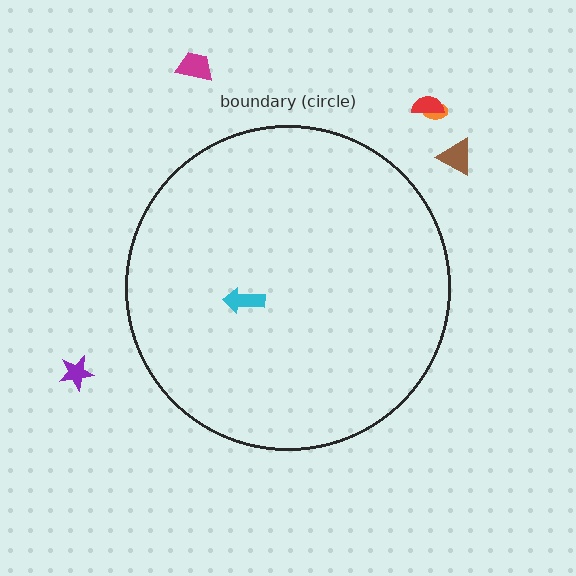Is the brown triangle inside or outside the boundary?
Outside.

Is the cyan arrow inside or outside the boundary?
Inside.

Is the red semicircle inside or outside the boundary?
Outside.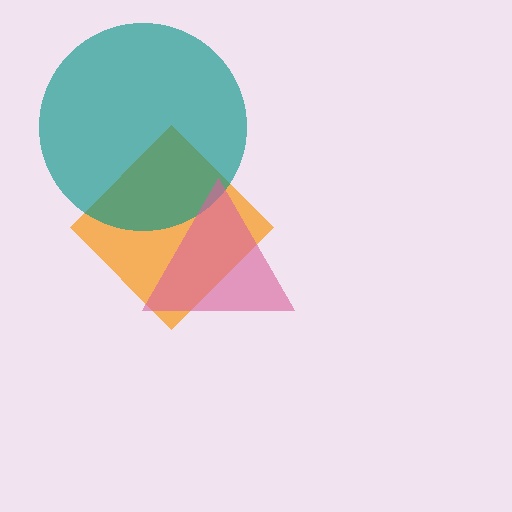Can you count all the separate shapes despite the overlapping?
Yes, there are 3 separate shapes.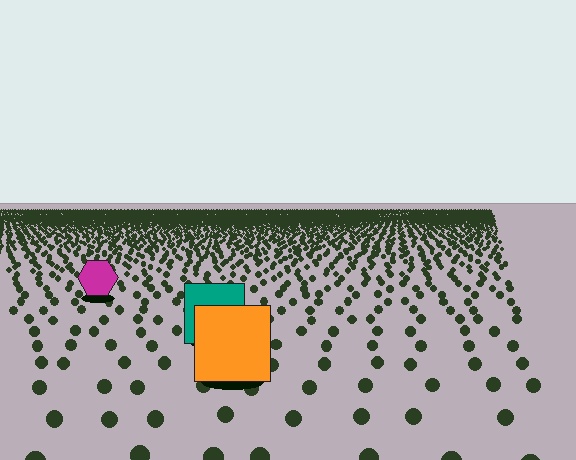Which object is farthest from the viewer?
The magenta hexagon is farthest from the viewer. It appears smaller and the ground texture around it is denser.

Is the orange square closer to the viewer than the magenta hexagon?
Yes. The orange square is closer — you can tell from the texture gradient: the ground texture is coarser near it.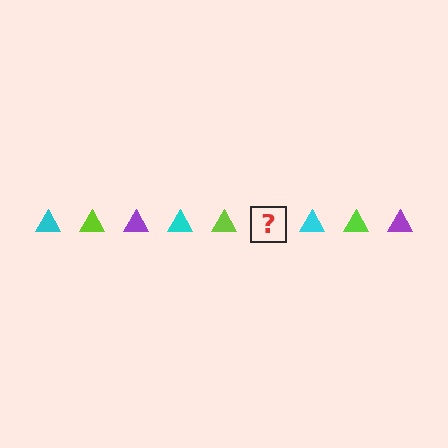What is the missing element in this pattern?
The missing element is a purple triangle.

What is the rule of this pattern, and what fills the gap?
The rule is that the pattern cycles through cyan, lime, purple triangles. The gap should be filled with a purple triangle.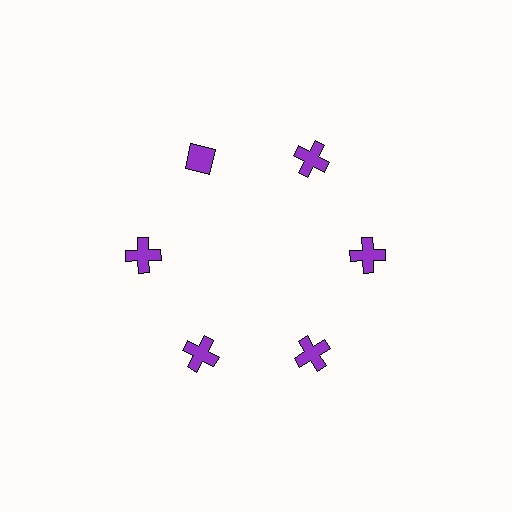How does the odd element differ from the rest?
It has a different shape: diamond instead of cross.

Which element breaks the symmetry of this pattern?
The purple diamond at roughly the 11 o'clock position breaks the symmetry. All other shapes are purple crosses.